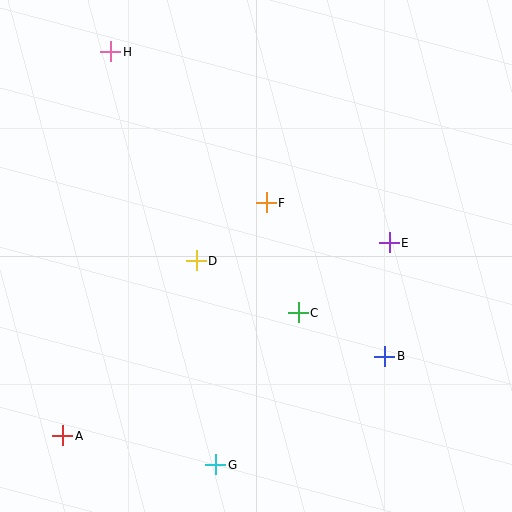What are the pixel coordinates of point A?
Point A is at (63, 436).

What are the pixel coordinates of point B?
Point B is at (385, 356).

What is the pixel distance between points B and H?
The distance between B and H is 409 pixels.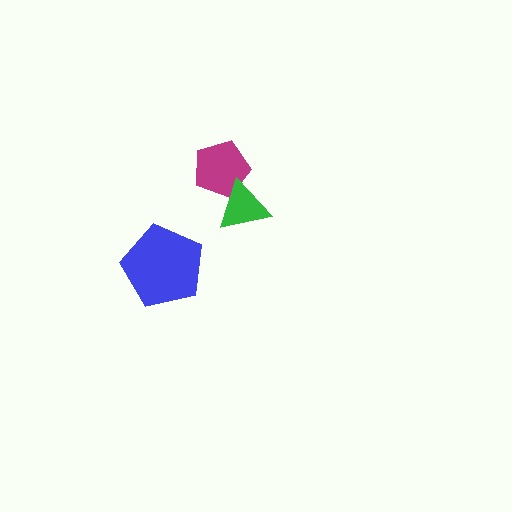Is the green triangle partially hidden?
No, no other shape covers it.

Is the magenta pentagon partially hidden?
Yes, it is partially covered by another shape.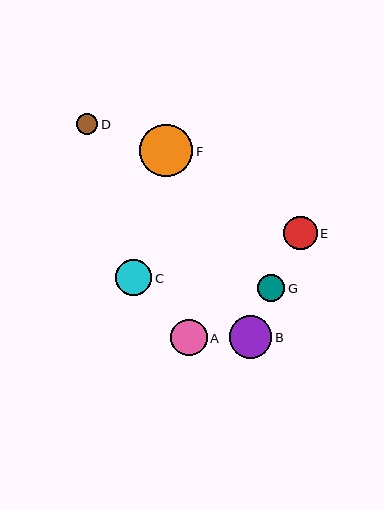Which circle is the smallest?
Circle D is the smallest with a size of approximately 21 pixels.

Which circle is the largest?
Circle F is the largest with a size of approximately 53 pixels.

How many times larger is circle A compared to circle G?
Circle A is approximately 1.4 times the size of circle G.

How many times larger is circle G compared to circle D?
Circle G is approximately 1.3 times the size of circle D.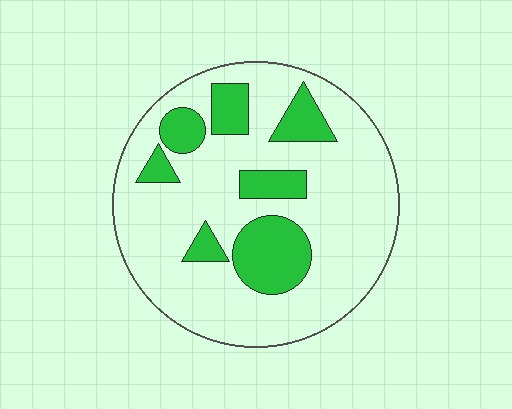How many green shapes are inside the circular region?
7.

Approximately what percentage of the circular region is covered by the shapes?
Approximately 25%.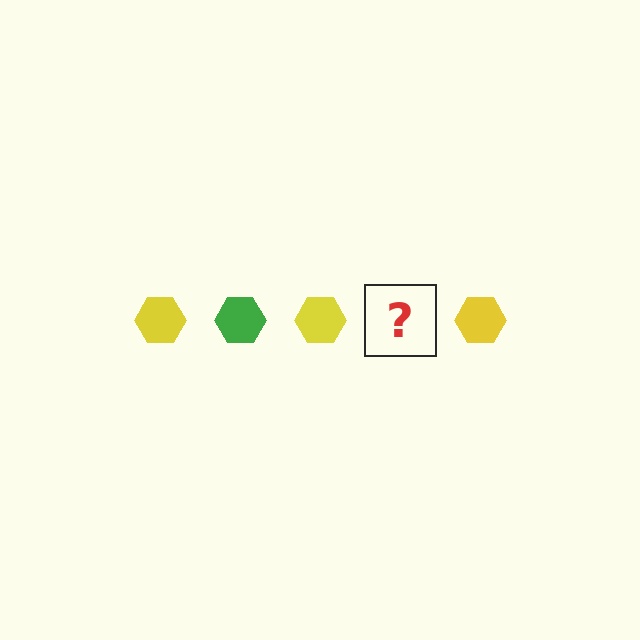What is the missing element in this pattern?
The missing element is a green hexagon.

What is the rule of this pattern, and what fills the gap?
The rule is that the pattern cycles through yellow, green hexagons. The gap should be filled with a green hexagon.